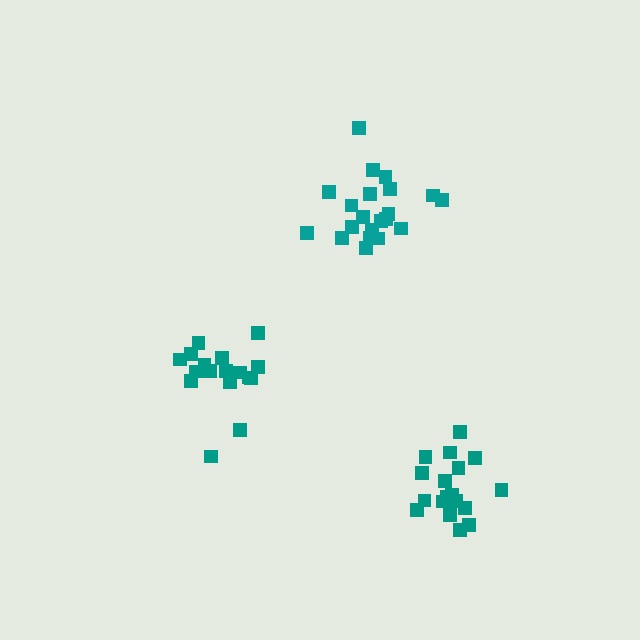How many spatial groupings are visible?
There are 3 spatial groupings.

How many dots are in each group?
Group 1: 21 dots, Group 2: 17 dots, Group 3: 18 dots (56 total).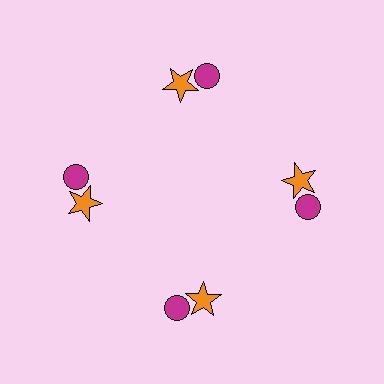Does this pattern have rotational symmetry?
Yes, this pattern has 4-fold rotational symmetry. It looks the same after rotating 90 degrees around the center.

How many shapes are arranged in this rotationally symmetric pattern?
There are 8 shapes, arranged in 4 groups of 2.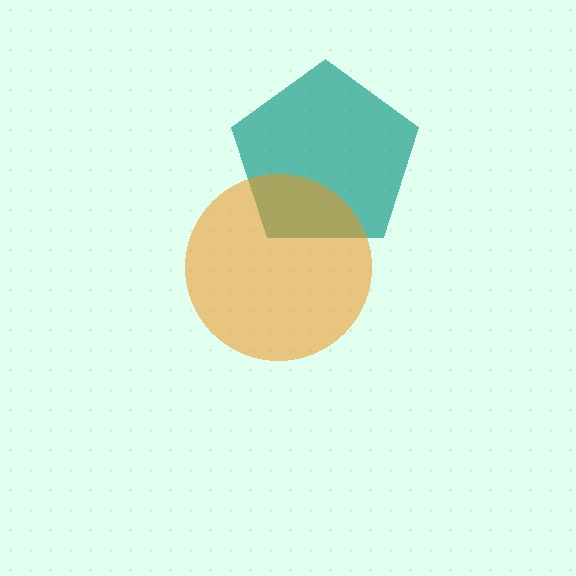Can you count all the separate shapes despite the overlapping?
Yes, there are 2 separate shapes.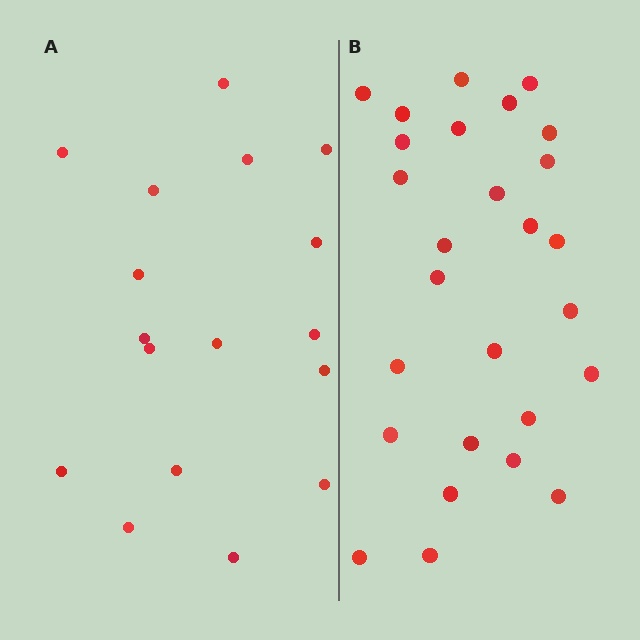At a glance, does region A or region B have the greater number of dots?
Region B (the right region) has more dots.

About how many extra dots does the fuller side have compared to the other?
Region B has roughly 10 or so more dots than region A.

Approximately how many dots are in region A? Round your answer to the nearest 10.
About 20 dots. (The exact count is 17, which rounds to 20.)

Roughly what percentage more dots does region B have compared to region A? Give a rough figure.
About 60% more.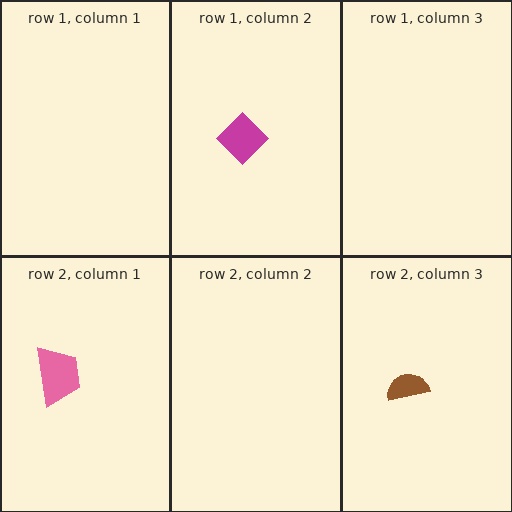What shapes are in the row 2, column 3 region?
The brown semicircle.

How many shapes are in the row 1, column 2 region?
1.